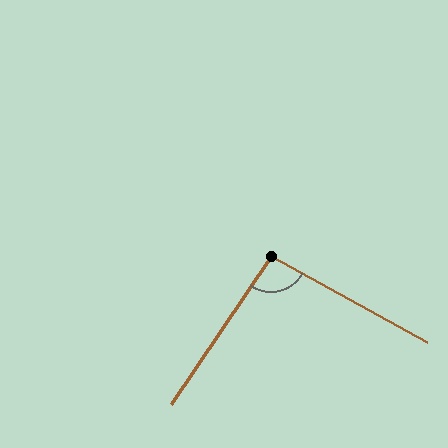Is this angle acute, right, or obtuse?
It is approximately a right angle.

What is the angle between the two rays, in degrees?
Approximately 95 degrees.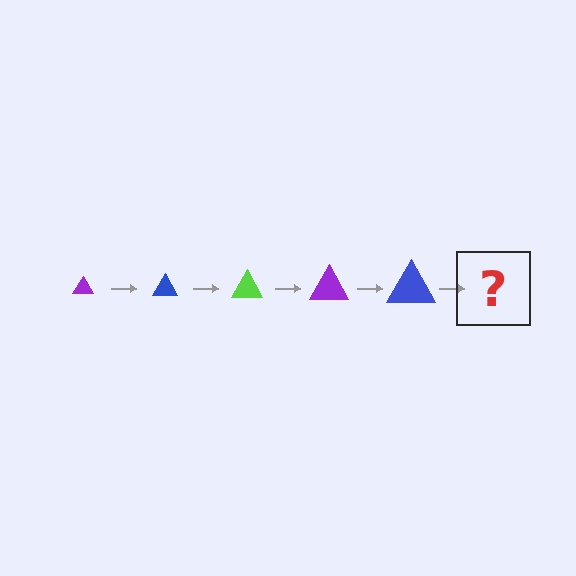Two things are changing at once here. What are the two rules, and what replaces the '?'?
The two rules are that the triangle grows larger each step and the color cycles through purple, blue, and lime. The '?' should be a lime triangle, larger than the previous one.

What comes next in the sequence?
The next element should be a lime triangle, larger than the previous one.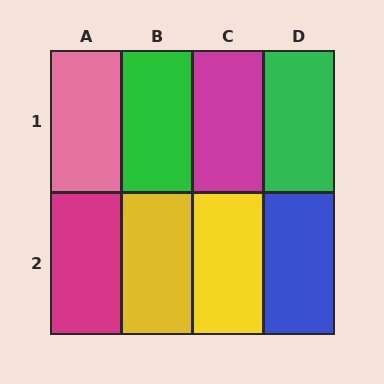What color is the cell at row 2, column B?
Yellow.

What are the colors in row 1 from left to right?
Pink, green, magenta, green.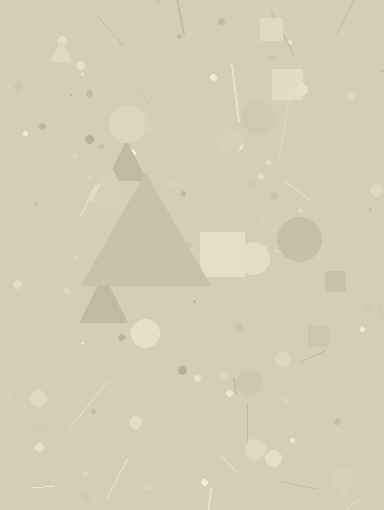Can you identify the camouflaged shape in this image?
The camouflaged shape is a triangle.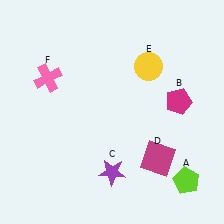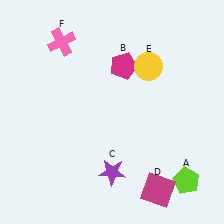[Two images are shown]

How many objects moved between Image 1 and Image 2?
3 objects moved between the two images.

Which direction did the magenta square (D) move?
The magenta square (D) moved down.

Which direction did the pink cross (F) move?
The pink cross (F) moved up.